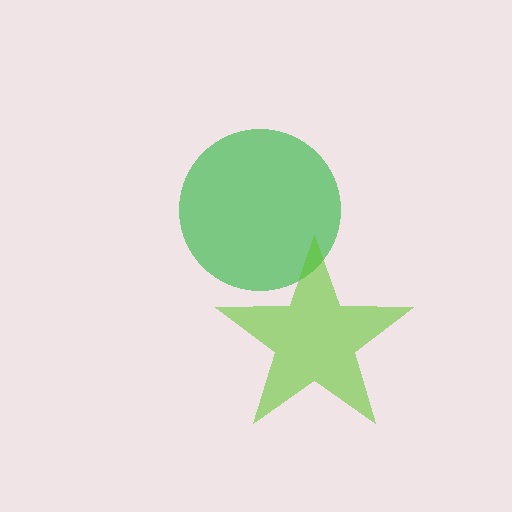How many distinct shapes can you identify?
There are 2 distinct shapes: a green circle, a lime star.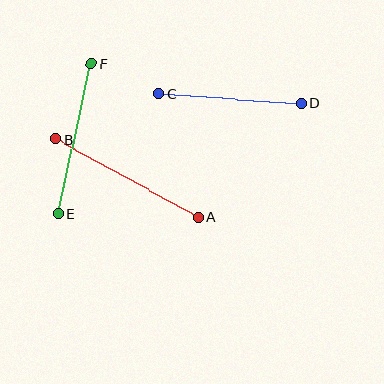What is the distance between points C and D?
The distance is approximately 143 pixels.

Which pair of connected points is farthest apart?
Points A and B are farthest apart.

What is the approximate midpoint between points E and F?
The midpoint is at approximately (75, 139) pixels.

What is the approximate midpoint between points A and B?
The midpoint is at approximately (127, 178) pixels.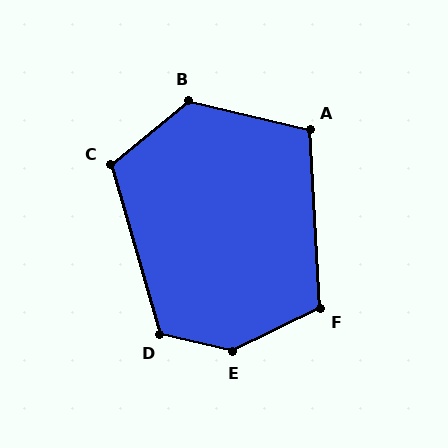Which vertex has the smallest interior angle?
A, at approximately 106 degrees.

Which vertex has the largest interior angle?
E, at approximately 140 degrees.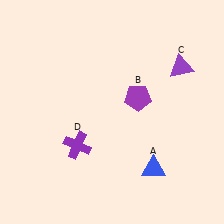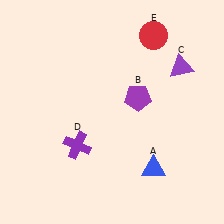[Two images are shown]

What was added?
A red circle (E) was added in Image 2.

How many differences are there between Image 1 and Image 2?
There is 1 difference between the two images.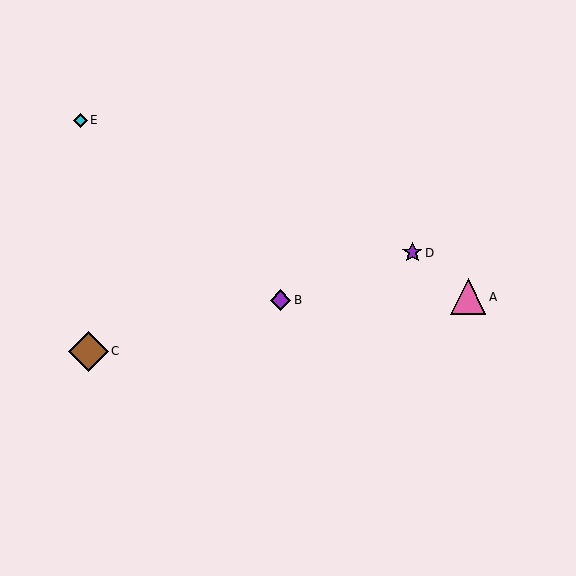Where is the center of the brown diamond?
The center of the brown diamond is at (89, 351).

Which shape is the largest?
The brown diamond (labeled C) is the largest.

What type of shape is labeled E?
Shape E is a cyan diamond.